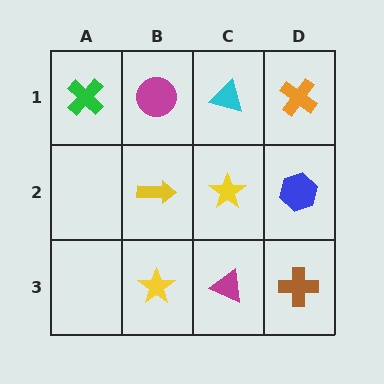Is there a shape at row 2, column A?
No, that cell is empty.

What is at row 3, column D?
A brown cross.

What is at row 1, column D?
An orange cross.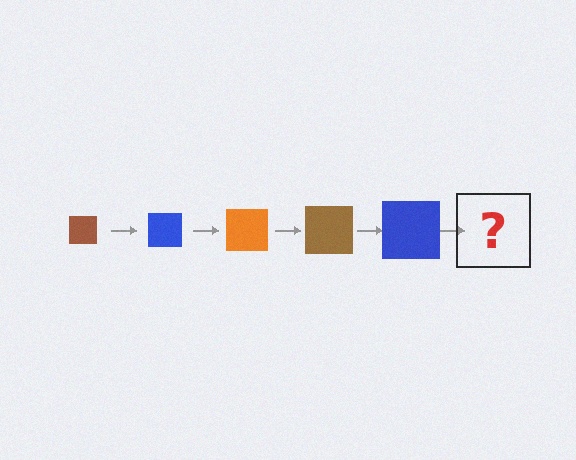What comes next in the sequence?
The next element should be an orange square, larger than the previous one.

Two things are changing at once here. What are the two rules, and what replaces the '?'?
The two rules are that the square grows larger each step and the color cycles through brown, blue, and orange. The '?' should be an orange square, larger than the previous one.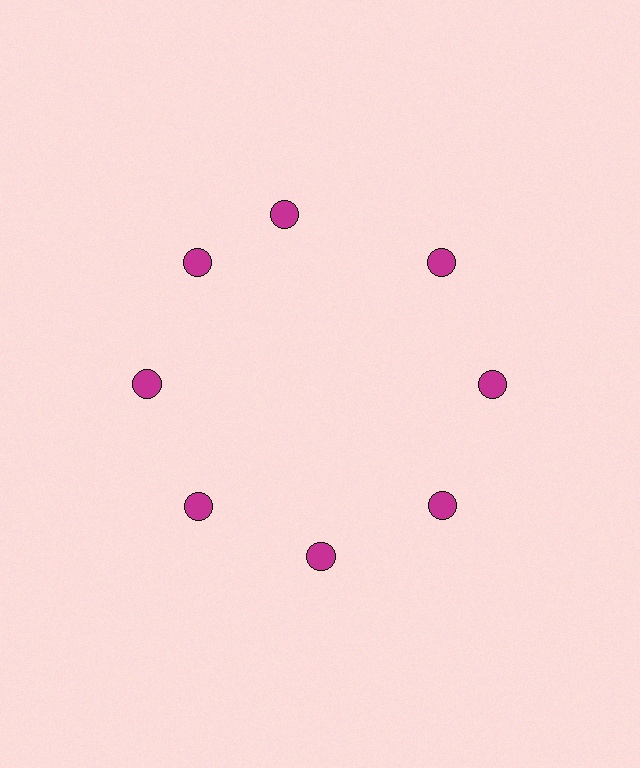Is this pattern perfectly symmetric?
No. The 8 magenta circles are arranged in a ring, but one element near the 12 o'clock position is rotated out of alignment along the ring, breaking the 8-fold rotational symmetry.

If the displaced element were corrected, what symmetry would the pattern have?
It would have 8-fold rotational symmetry — the pattern would map onto itself every 45 degrees.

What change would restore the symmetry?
The symmetry would be restored by rotating it back into even spacing with its neighbors so that all 8 circles sit at equal angles and equal distance from the center.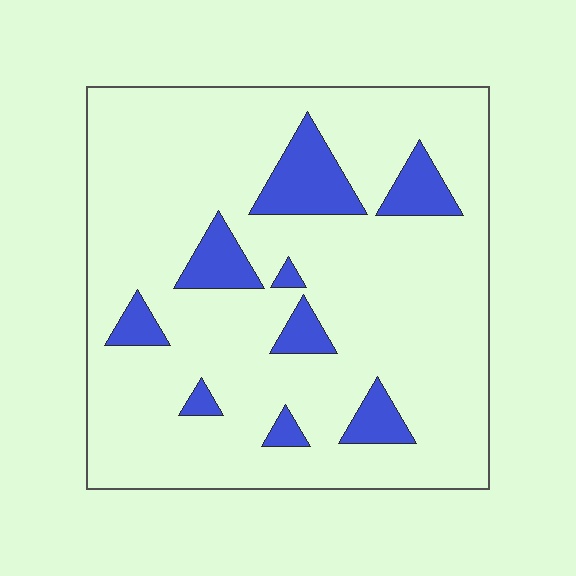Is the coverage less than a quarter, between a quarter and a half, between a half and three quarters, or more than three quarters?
Less than a quarter.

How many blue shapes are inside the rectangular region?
9.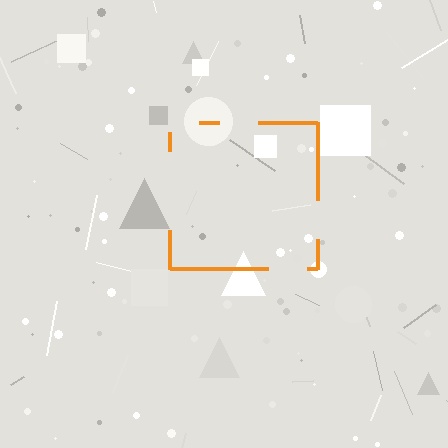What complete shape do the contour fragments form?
The contour fragments form a square.